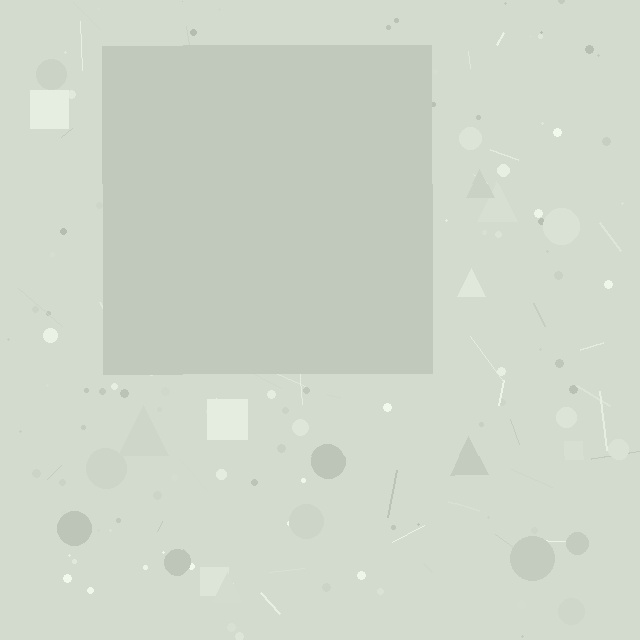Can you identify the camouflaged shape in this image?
The camouflaged shape is a square.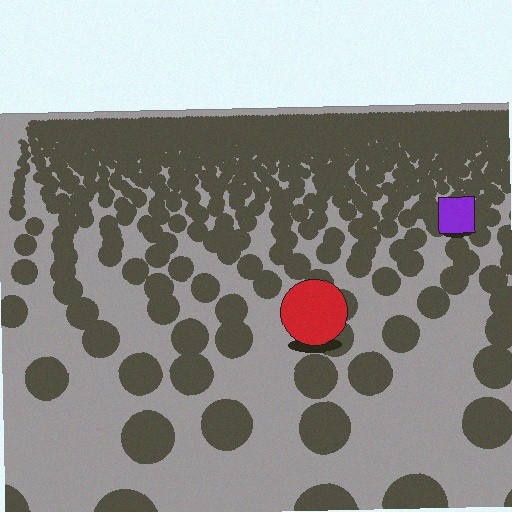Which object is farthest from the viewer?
The purple square is farthest from the viewer. It appears smaller and the ground texture around it is denser.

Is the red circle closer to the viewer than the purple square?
Yes. The red circle is closer — you can tell from the texture gradient: the ground texture is coarser near it.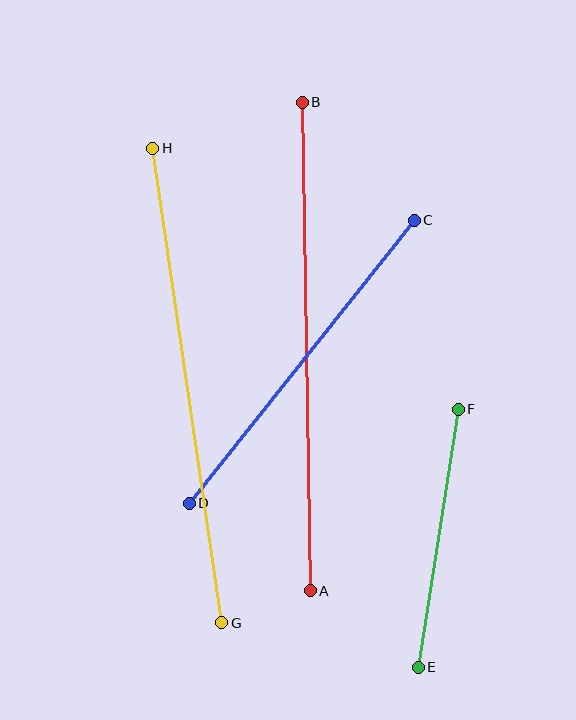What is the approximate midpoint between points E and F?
The midpoint is at approximately (438, 538) pixels.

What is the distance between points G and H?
The distance is approximately 479 pixels.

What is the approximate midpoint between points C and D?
The midpoint is at approximately (302, 362) pixels.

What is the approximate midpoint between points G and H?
The midpoint is at approximately (187, 385) pixels.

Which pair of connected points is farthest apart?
Points A and B are farthest apart.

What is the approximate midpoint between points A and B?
The midpoint is at approximately (306, 346) pixels.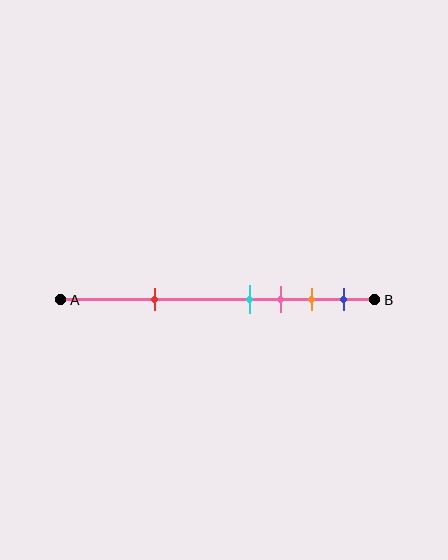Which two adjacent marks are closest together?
The cyan and pink marks are the closest adjacent pair.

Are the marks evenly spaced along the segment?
No, the marks are not evenly spaced.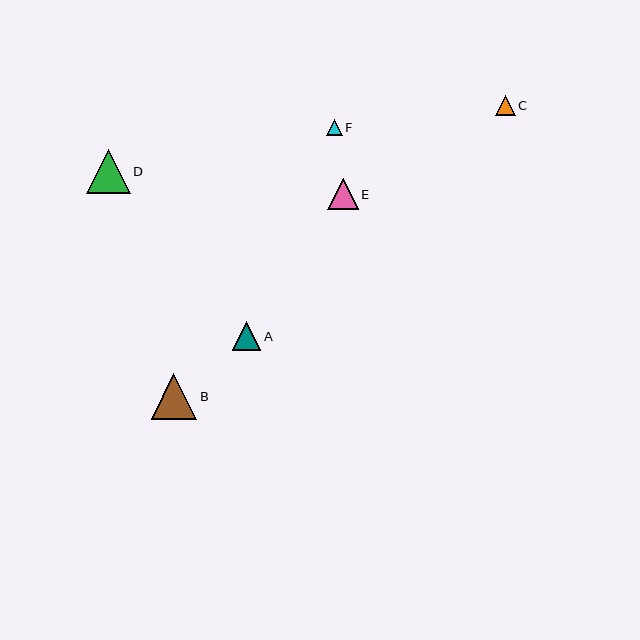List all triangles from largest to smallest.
From largest to smallest: B, D, E, A, C, F.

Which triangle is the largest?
Triangle B is the largest with a size of approximately 46 pixels.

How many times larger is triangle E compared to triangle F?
Triangle E is approximately 1.9 times the size of triangle F.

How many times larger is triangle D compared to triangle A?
Triangle D is approximately 1.5 times the size of triangle A.